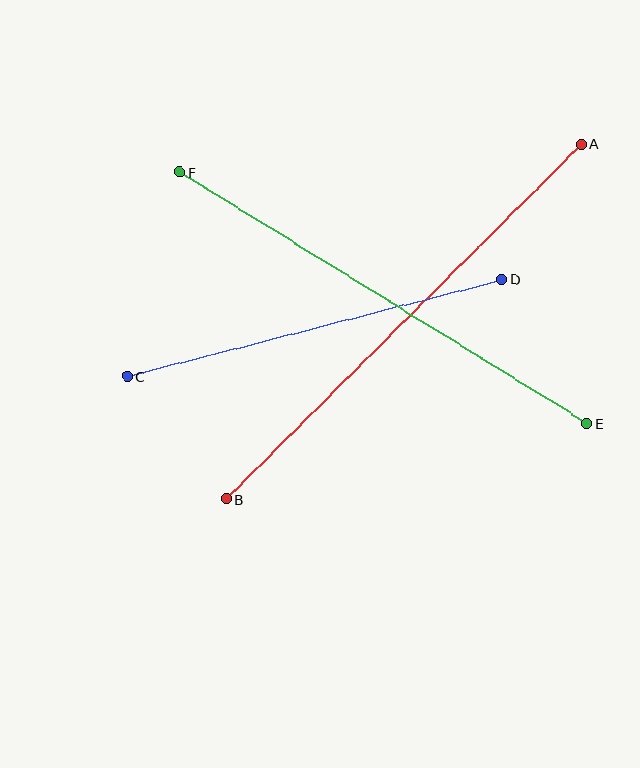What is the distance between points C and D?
The distance is approximately 386 pixels.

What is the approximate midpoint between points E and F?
The midpoint is at approximately (383, 298) pixels.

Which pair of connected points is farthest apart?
Points A and B are farthest apart.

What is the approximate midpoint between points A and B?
The midpoint is at approximately (404, 322) pixels.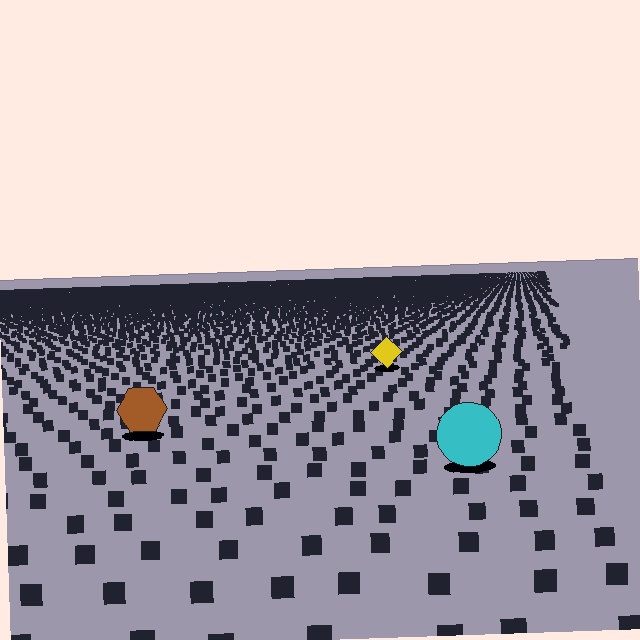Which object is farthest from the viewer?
The yellow diamond is farthest from the viewer. It appears smaller and the ground texture around it is denser.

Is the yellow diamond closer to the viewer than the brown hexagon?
No. The brown hexagon is closer — you can tell from the texture gradient: the ground texture is coarser near it.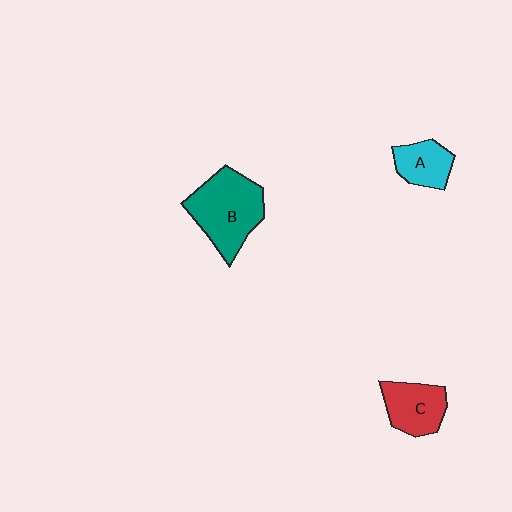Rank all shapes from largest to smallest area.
From largest to smallest: B (teal), C (red), A (cyan).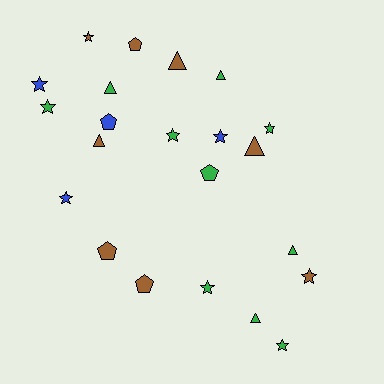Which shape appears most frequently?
Star, with 10 objects.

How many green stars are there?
There are 5 green stars.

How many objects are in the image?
There are 22 objects.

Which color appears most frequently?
Green, with 10 objects.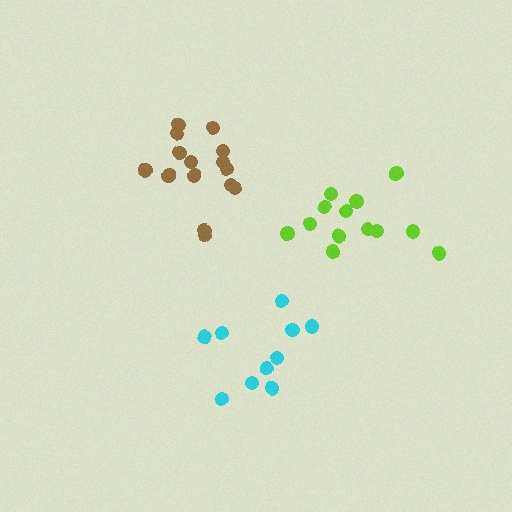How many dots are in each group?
Group 1: 14 dots, Group 2: 10 dots, Group 3: 15 dots (39 total).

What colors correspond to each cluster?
The clusters are colored: lime, cyan, brown.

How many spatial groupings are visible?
There are 3 spatial groupings.